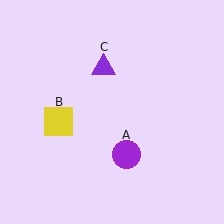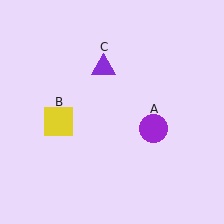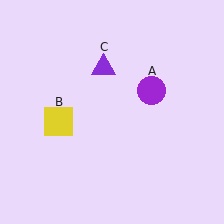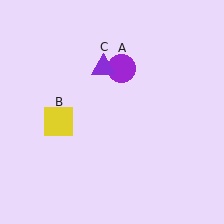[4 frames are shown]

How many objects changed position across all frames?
1 object changed position: purple circle (object A).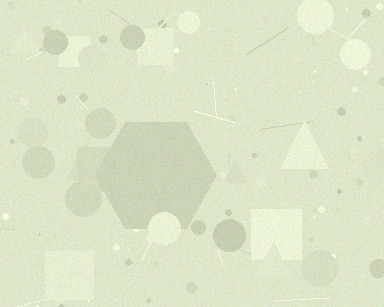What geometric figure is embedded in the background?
A hexagon is embedded in the background.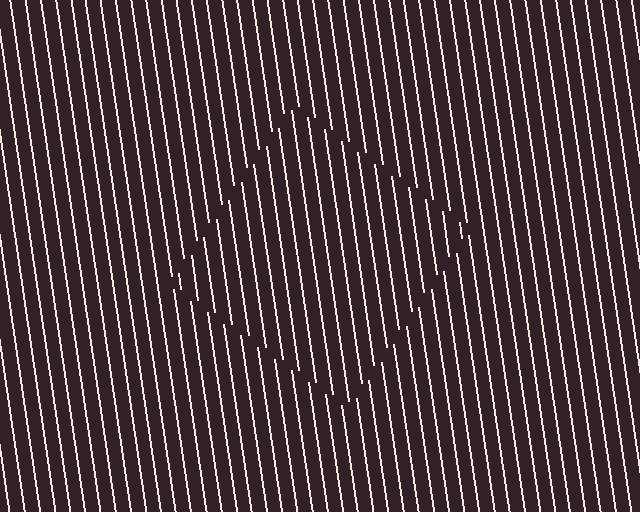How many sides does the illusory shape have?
4 sides — the line-ends trace a square.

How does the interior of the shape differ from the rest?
The interior of the shape contains the same grating, shifted by half a period — the contour is defined by the phase discontinuity where line-ends from the inner and outer gratings abut.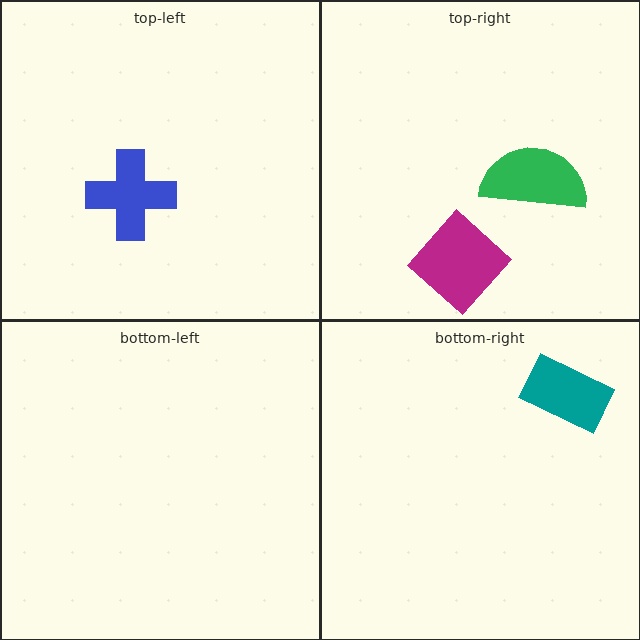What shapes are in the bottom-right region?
The teal rectangle.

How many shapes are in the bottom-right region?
1.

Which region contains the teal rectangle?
The bottom-right region.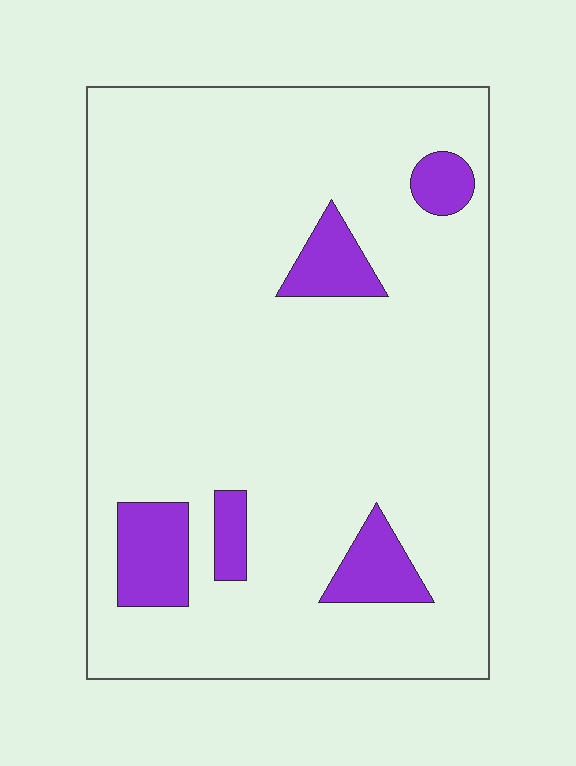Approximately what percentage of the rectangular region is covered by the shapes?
Approximately 10%.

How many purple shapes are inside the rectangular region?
5.